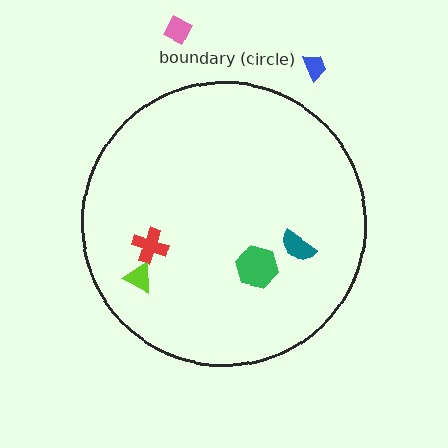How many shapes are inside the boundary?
4 inside, 2 outside.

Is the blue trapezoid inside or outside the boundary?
Outside.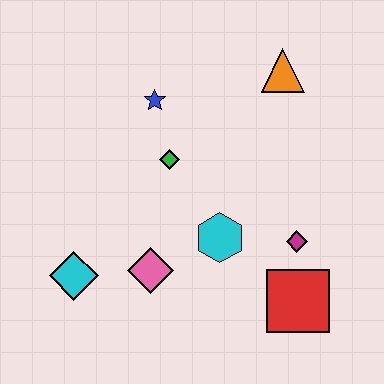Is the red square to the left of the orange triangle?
No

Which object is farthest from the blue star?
The red square is farthest from the blue star.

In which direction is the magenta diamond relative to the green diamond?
The magenta diamond is to the right of the green diamond.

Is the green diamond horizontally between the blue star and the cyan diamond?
No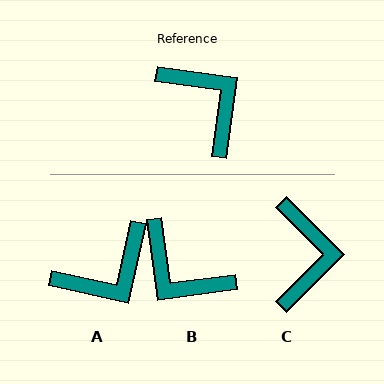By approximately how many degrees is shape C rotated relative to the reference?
Approximately 38 degrees clockwise.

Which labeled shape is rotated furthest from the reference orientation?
B, about 165 degrees away.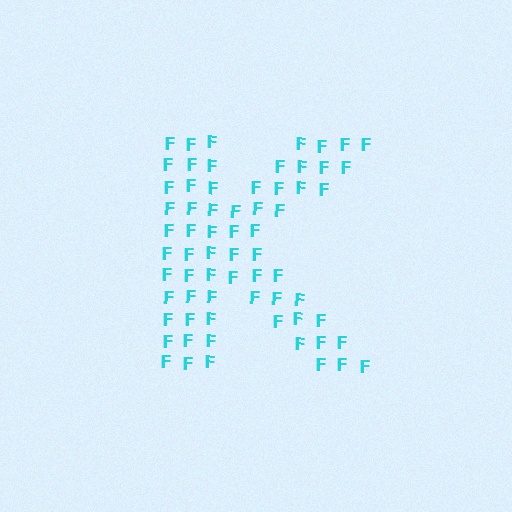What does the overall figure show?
The overall figure shows the letter K.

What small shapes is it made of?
It is made of small letter F's.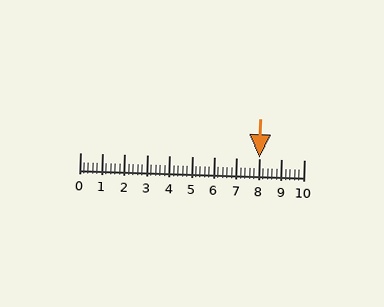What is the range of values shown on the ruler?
The ruler shows values from 0 to 10.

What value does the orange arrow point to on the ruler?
The orange arrow points to approximately 8.0.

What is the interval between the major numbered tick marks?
The major tick marks are spaced 1 units apart.